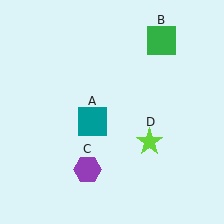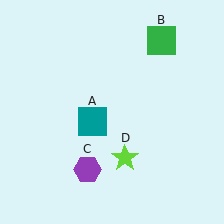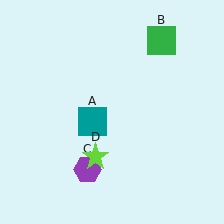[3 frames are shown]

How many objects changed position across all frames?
1 object changed position: lime star (object D).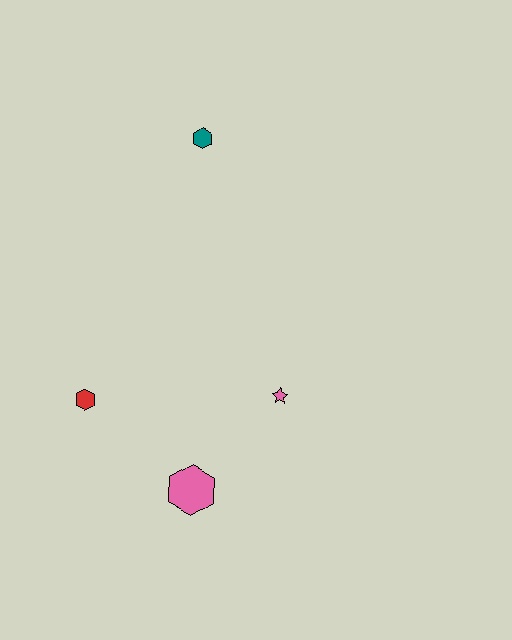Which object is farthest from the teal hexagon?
The pink hexagon is farthest from the teal hexagon.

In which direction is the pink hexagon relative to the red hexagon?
The pink hexagon is to the right of the red hexagon.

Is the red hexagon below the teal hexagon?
Yes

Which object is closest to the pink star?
The pink hexagon is closest to the pink star.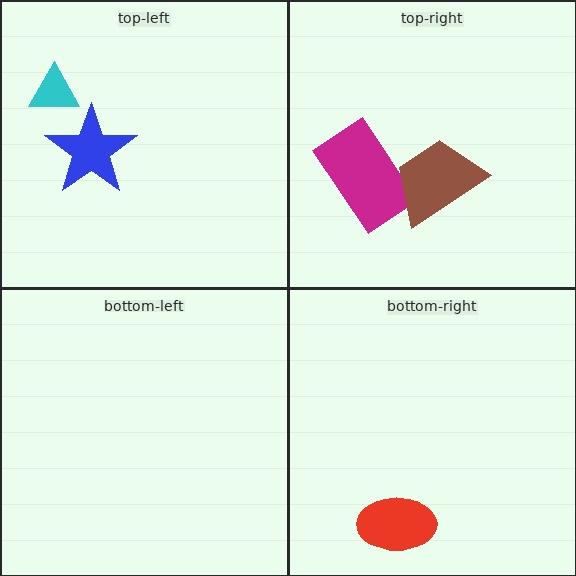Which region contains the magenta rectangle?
The top-right region.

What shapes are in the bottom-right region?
The red ellipse.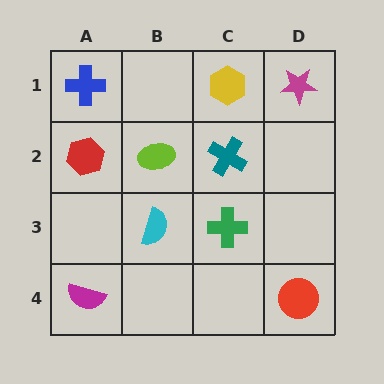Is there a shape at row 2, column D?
No, that cell is empty.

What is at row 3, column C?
A green cross.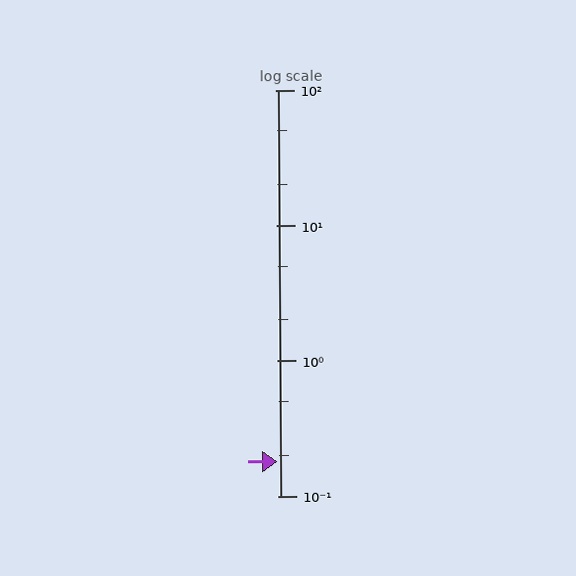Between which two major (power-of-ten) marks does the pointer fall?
The pointer is between 0.1 and 1.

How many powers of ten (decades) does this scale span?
The scale spans 3 decades, from 0.1 to 100.